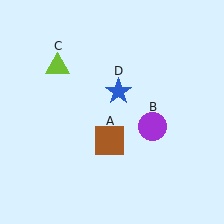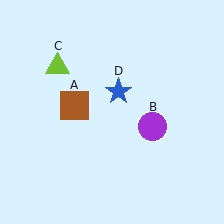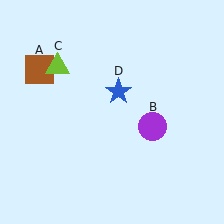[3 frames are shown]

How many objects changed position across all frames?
1 object changed position: brown square (object A).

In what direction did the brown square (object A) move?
The brown square (object A) moved up and to the left.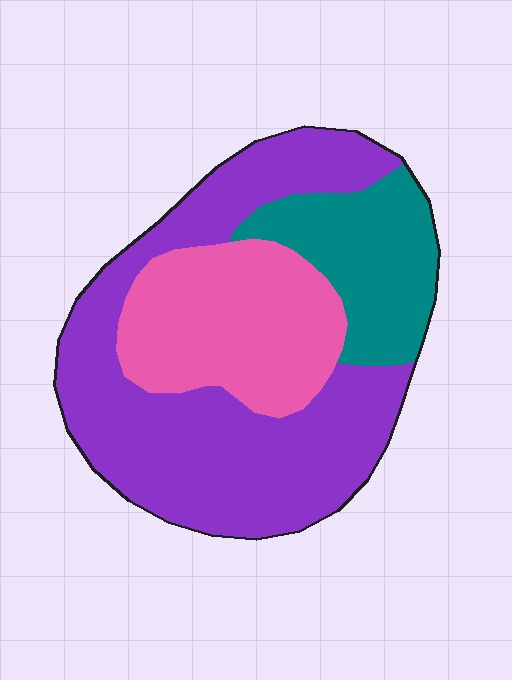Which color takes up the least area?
Teal, at roughly 20%.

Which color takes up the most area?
Purple, at roughly 55%.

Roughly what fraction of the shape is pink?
Pink takes up about one quarter (1/4) of the shape.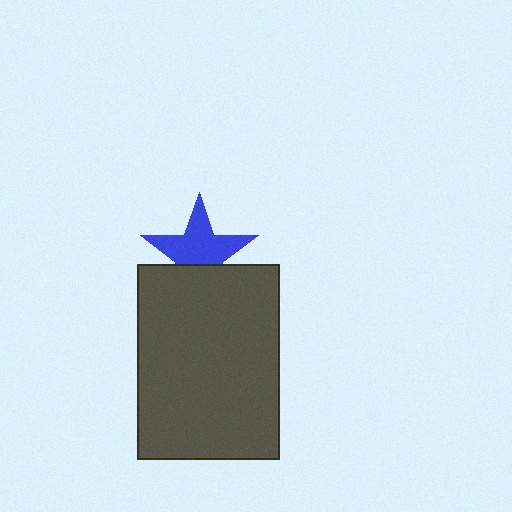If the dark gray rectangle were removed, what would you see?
You would see the complete blue star.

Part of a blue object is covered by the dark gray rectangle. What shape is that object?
It is a star.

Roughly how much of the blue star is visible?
About half of it is visible (roughly 65%).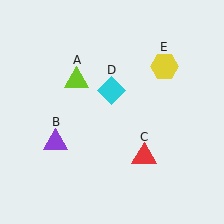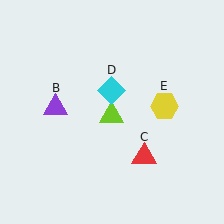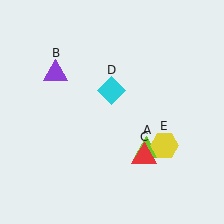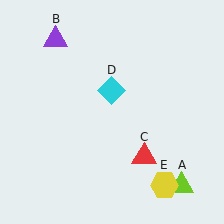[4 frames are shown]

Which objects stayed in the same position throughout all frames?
Red triangle (object C) and cyan diamond (object D) remained stationary.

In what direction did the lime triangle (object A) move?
The lime triangle (object A) moved down and to the right.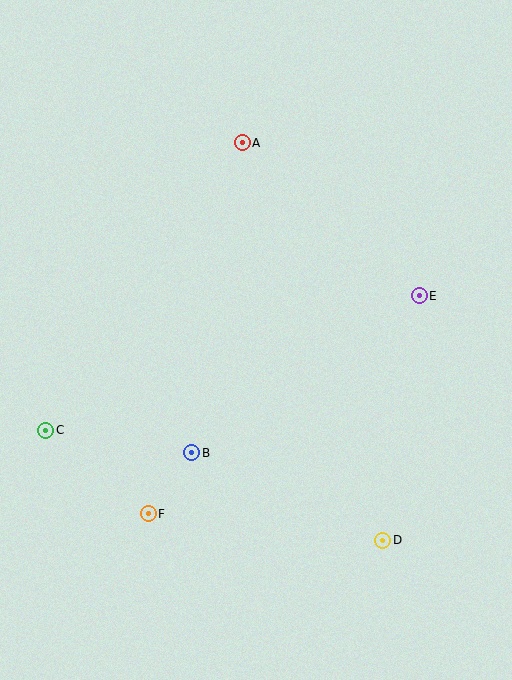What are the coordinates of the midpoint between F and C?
The midpoint between F and C is at (97, 472).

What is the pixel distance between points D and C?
The distance between D and C is 355 pixels.